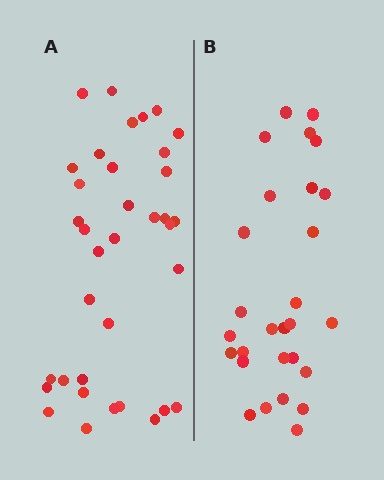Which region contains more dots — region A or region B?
Region A (the left region) has more dots.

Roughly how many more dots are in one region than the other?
Region A has roughly 8 or so more dots than region B.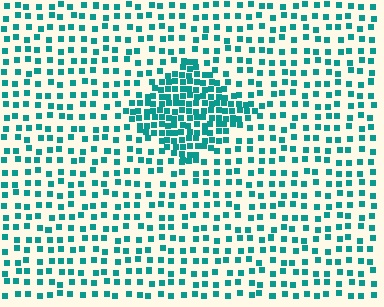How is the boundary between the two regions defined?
The boundary is defined by a change in element density (approximately 2.4x ratio). All elements are the same color, size, and shape.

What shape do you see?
I see a diamond.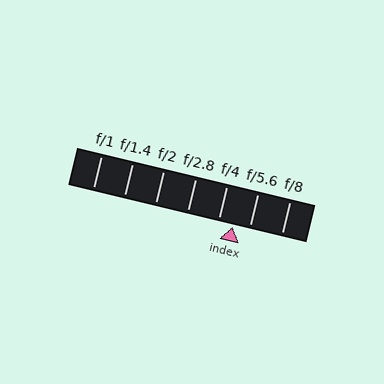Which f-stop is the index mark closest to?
The index mark is closest to f/4.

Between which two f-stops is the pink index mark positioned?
The index mark is between f/4 and f/5.6.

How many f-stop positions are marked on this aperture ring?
There are 7 f-stop positions marked.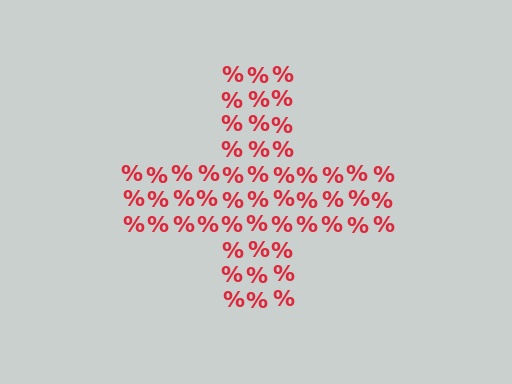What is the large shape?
The large shape is a cross.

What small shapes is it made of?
It is made of small percent signs.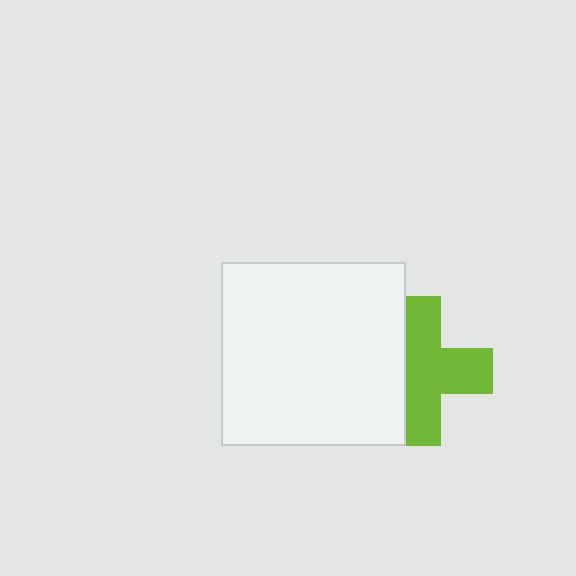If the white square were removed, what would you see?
You would see the complete lime cross.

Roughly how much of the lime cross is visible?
Most of it is visible (roughly 67%).